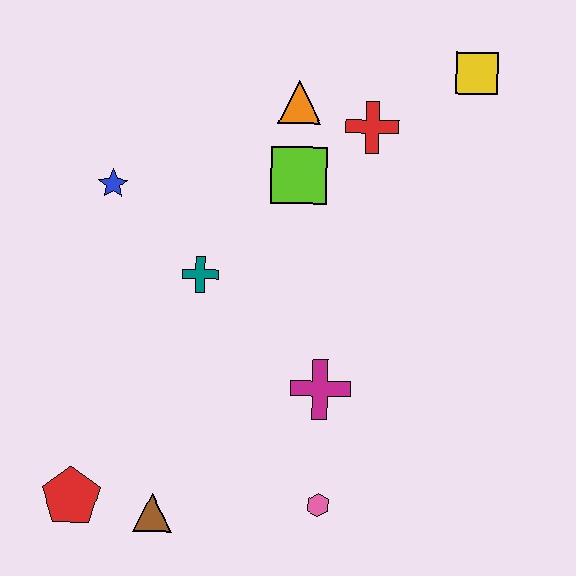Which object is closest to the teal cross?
The blue star is closest to the teal cross.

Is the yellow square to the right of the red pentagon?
Yes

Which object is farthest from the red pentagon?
The yellow square is farthest from the red pentagon.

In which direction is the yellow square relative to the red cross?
The yellow square is to the right of the red cross.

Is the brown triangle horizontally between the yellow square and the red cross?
No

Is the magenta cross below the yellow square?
Yes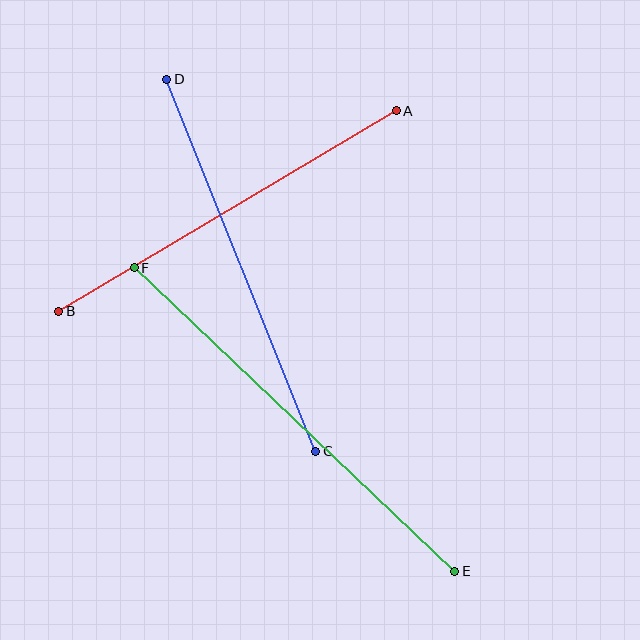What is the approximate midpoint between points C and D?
The midpoint is at approximately (241, 265) pixels.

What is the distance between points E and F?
The distance is approximately 441 pixels.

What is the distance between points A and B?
The distance is approximately 393 pixels.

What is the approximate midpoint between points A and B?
The midpoint is at approximately (227, 211) pixels.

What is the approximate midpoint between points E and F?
The midpoint is at approximately (294, 420) pixels.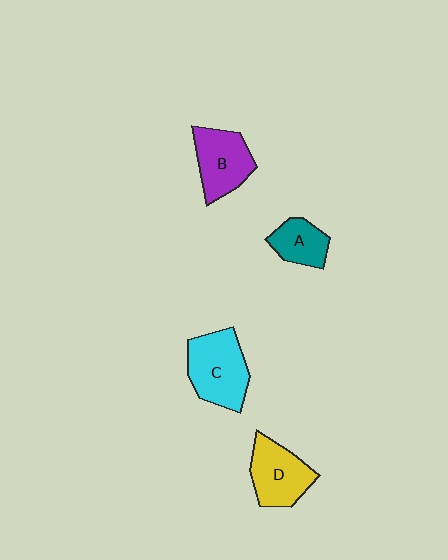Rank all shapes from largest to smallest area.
From largest to smallest: C (cyan), D (yellow), B (purple), A (teal).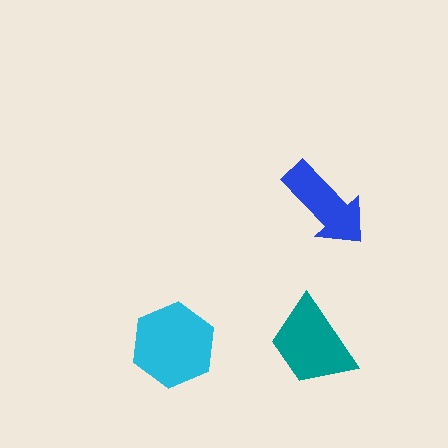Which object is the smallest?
The blue arrow.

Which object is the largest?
The cyan hexagon.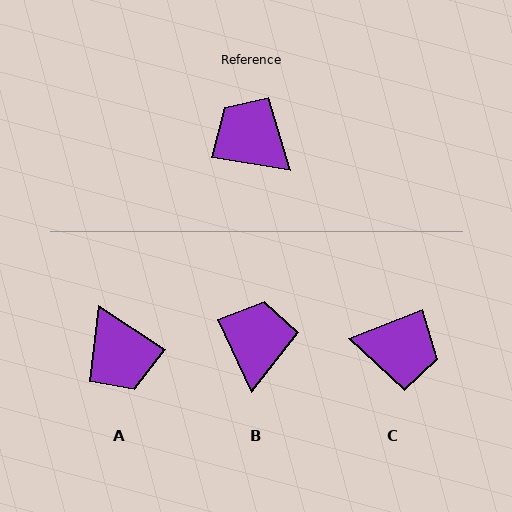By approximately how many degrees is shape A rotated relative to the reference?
Approximately 156 degrees counter-clockwise.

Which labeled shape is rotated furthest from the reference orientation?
A, about 156 degrees away.